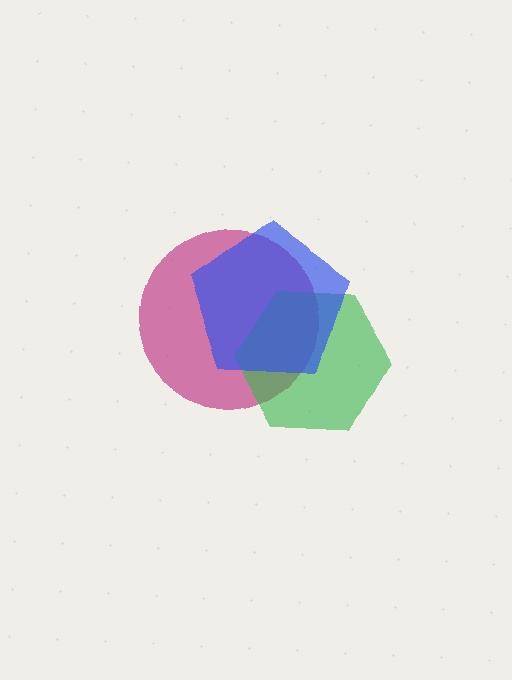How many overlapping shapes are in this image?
There are 3 overlapping shapes in the image.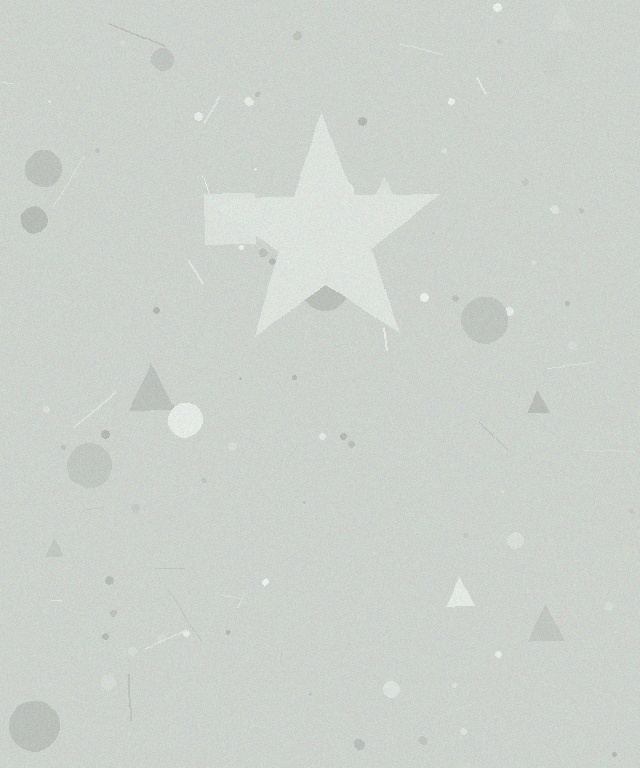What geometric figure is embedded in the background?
A star is embedded in the background.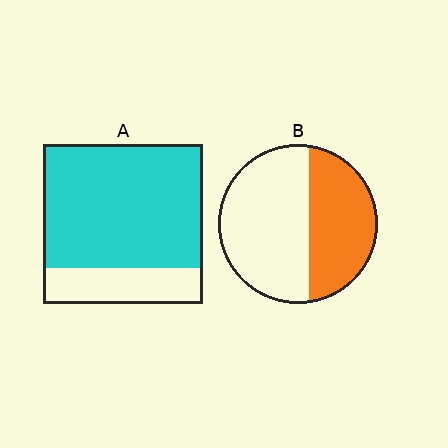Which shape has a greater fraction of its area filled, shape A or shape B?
Shape A.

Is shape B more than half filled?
No.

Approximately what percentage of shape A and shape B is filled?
A is approximately 80% and B is approximately 40%.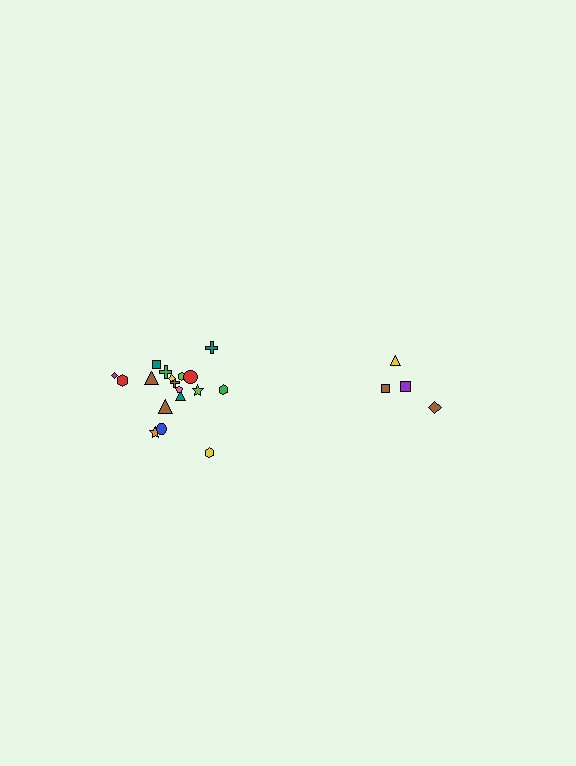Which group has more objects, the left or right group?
The left group.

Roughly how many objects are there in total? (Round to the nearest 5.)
Roughly 20 objects in total.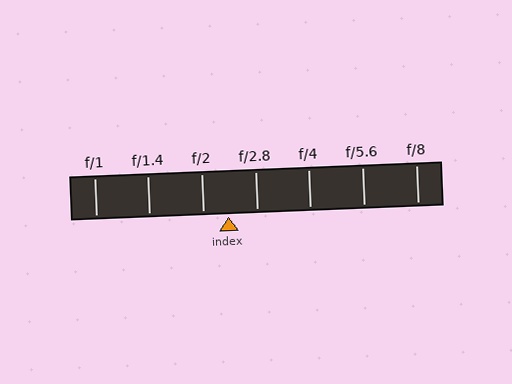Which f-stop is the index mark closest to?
The index mark is closest to f/2.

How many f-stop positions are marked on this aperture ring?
There are 7 f-stop positions marked.